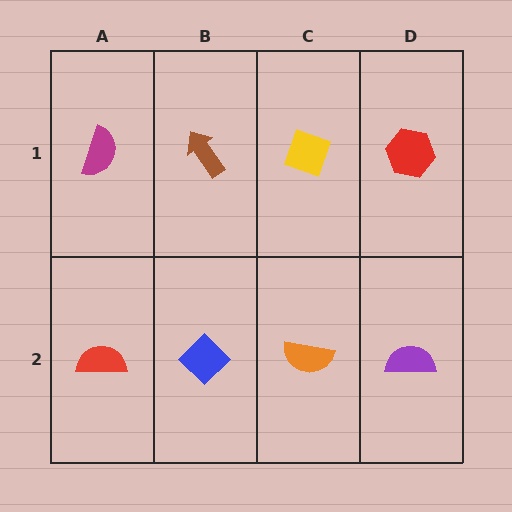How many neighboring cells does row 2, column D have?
2.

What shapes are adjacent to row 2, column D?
A red hexagon (row 1, column D), an orange semicircle (row 2, column C).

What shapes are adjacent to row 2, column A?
A magenta semicircle (row 1, column A), a blue diamond (row 2, column B).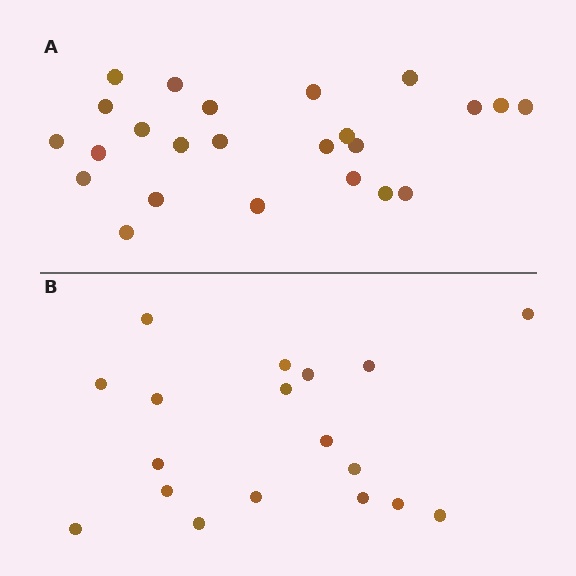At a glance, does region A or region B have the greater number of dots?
Region A (the top region) has more dots.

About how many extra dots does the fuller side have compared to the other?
Region A has about 6 more dots than region B.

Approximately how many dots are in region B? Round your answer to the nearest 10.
About 20 dots. (The exact count is 18, which rounds to 20.)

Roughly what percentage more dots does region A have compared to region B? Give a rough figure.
About 35% more.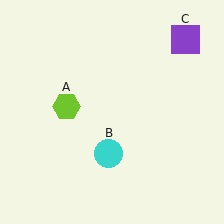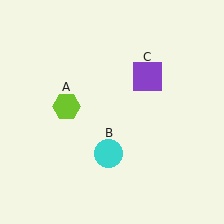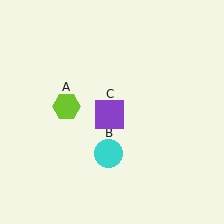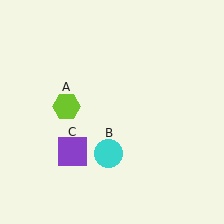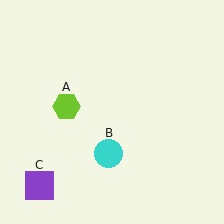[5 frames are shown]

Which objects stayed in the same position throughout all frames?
Lime hexagon (object A) and cyan circle (object B) remained stationary.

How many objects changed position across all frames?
1 object changed position: purple square (object C).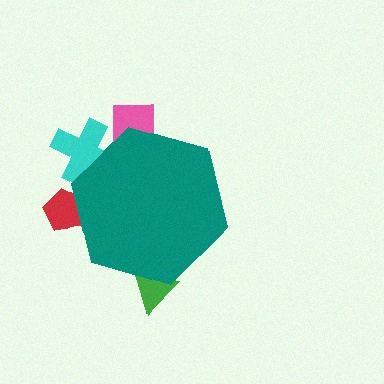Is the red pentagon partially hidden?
Yes, the red pentagon is partially hidden behind the teal hexagon.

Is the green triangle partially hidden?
Yes, the green triangle is partially hidden behind the teal hexagon.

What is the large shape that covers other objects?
A teal hexagon.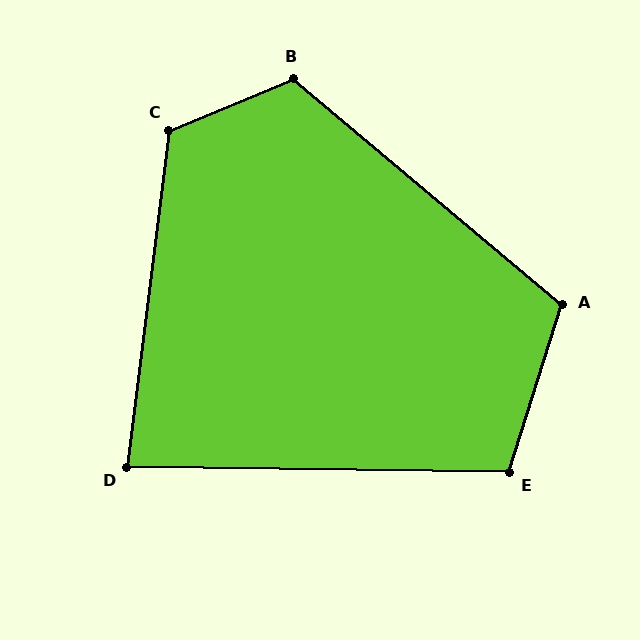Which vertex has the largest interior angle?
C, at approximately 120 degrees.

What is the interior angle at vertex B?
Approximately 118 degrees (obtuse).